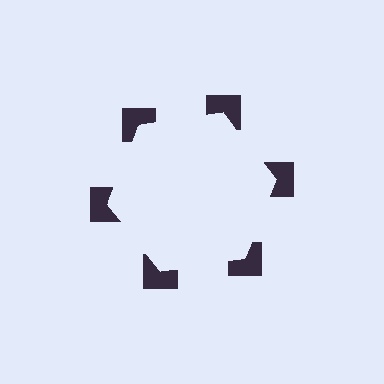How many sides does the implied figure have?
6 sides.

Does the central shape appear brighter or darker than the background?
It typically appears slightly brighter than the background, even though no actual brightness change is drawn.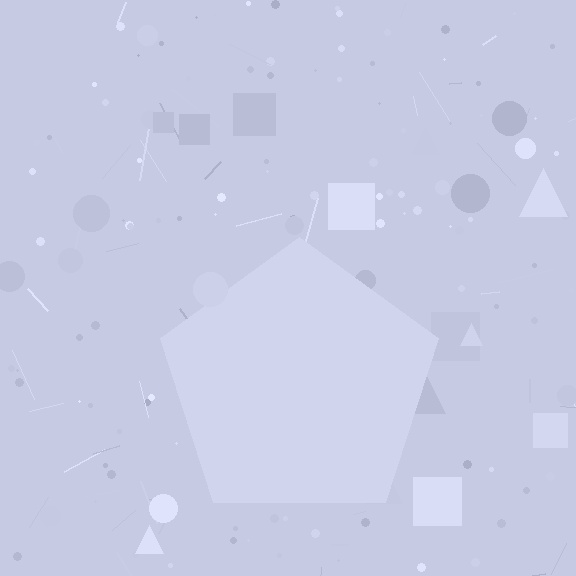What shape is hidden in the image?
A pentagon is hidden in the image.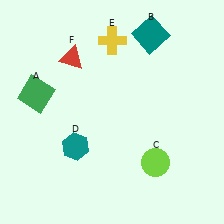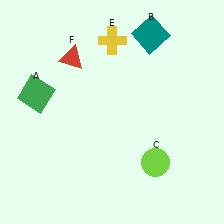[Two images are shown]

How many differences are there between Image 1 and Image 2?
There is 1 difference between the two images.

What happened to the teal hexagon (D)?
The teal hexagon (D) was removed in Image 2. It was in the bottom-left area of Image 1.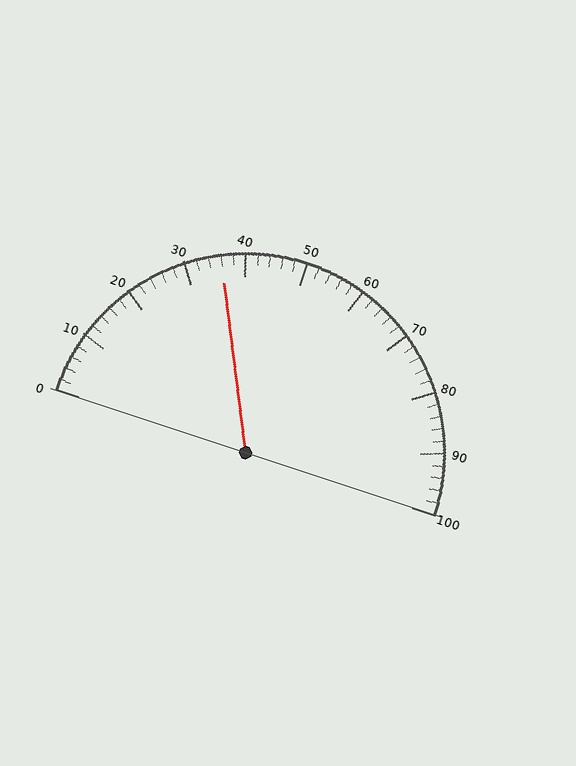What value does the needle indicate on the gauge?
The needle indicates approximately 36.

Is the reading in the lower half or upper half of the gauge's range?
The reading is in the lower half of the range (0 to 100).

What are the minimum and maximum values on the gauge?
The gauge ranges from 0 to 100.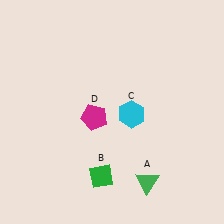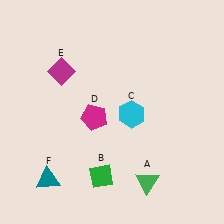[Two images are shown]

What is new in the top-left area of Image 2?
A magenta diamond (E) was added in the top-left area of Image 2.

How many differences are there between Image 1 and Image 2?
There are 2 differences between the two images.